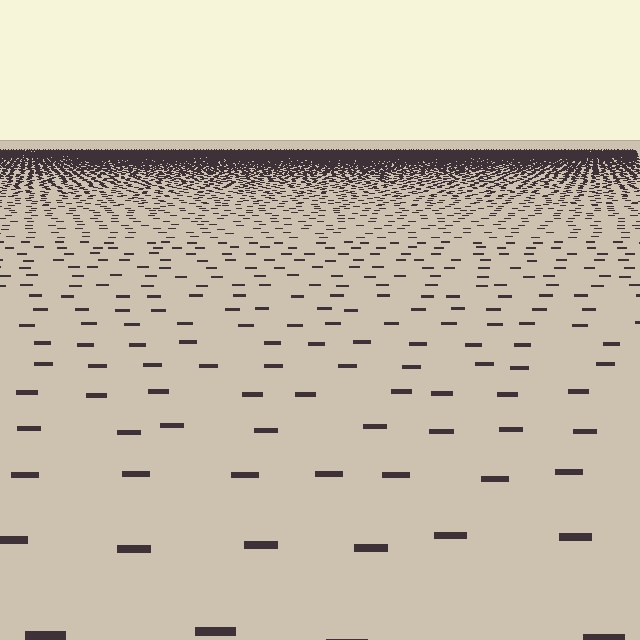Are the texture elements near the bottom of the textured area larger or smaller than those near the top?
Larger. Near the bottom, elements are closer to the viewer and appear at a bigger on-screen size.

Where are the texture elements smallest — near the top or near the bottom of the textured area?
Near the top.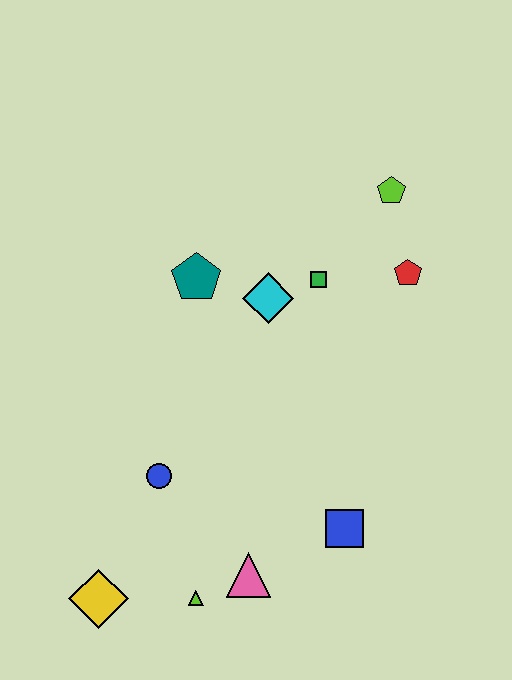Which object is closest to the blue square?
The pink triangle is closest to the blue square.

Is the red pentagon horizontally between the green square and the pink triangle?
No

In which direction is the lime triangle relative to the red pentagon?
The lime triangle is below the red pentagon.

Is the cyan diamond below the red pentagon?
Yes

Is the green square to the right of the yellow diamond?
Yes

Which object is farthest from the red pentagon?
The yellow diamond is farthest from the red pentagon.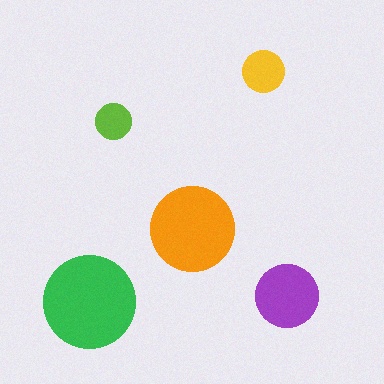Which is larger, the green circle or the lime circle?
The green one.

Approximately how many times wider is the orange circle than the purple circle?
About 1.5 times wider.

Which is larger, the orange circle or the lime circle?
The orange one.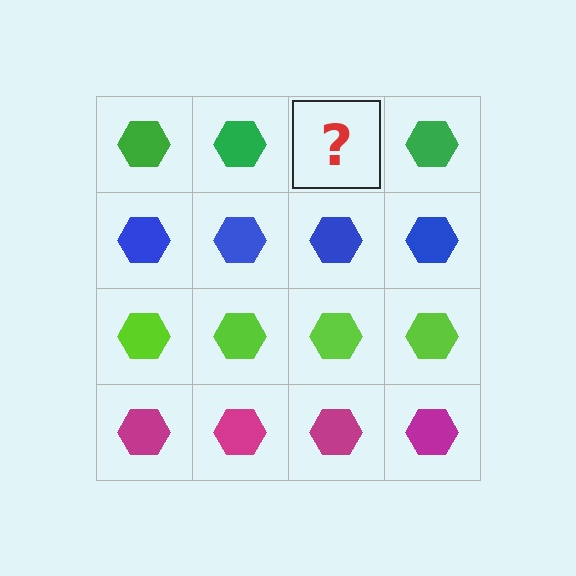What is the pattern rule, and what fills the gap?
The rule is that each row has a consistent color. The gap should be filled with a green hexagon.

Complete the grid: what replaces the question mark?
The question mark should be replaced with a green hexagon.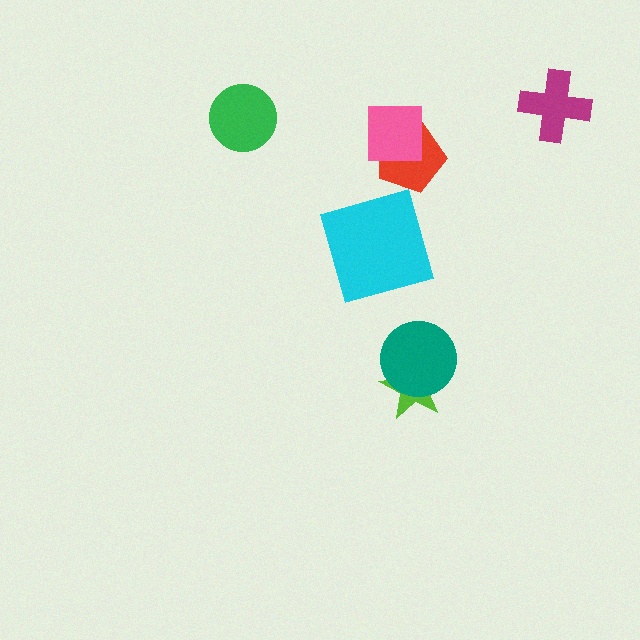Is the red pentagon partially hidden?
Yes, it is partially covered by another shape.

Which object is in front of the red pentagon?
The pink square is in front of the red pentagon.